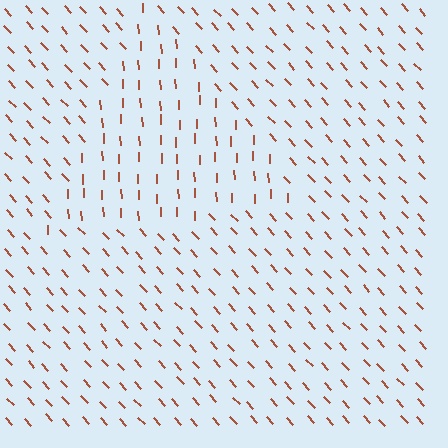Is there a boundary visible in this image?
Yes, there is a texture boundary formed by a change in line orientation.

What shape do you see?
I see a triangle.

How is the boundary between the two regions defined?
The boundary is defined purely by a change in line orientation (approximately 40 degrees difference). All lines are the same color and thickness.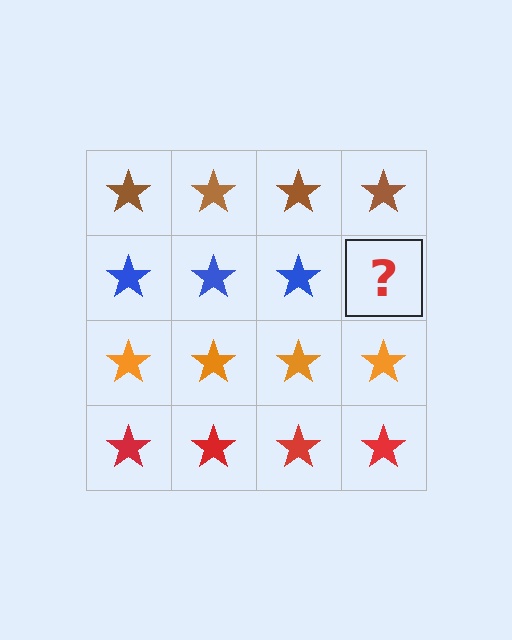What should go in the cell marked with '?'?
The missing cell should contain a blue star.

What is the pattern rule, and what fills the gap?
The rule is that each row has a consistent color. The gap should be filled with a blue star.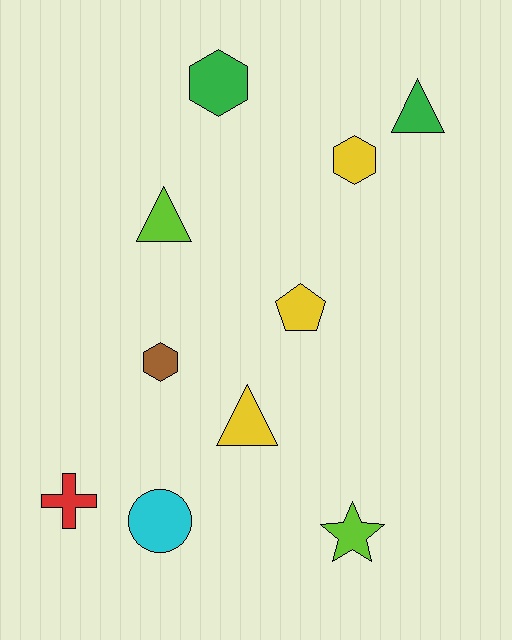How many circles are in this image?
There is 1 circle.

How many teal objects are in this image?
There are no teal objects.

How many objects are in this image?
There are 10 objects.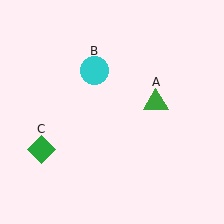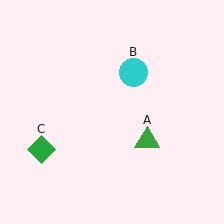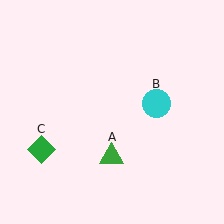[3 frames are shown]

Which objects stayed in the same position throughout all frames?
Green diamond (object C) remained stationary.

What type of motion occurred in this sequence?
The green triangle (object A), cyan circle (object B) rotated clockwise around the center of the scene.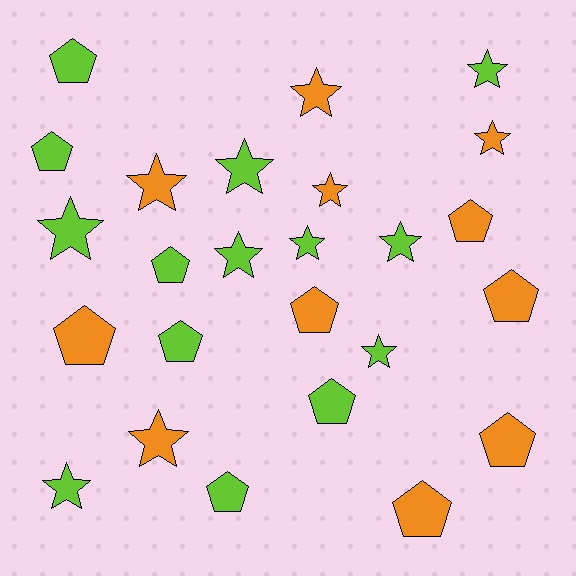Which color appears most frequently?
Lime, with 14 objects.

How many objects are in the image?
There are 25 objects.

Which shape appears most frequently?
Star, with 13 objects.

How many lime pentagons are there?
There are 6 lime pentagons.